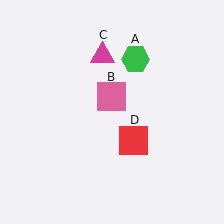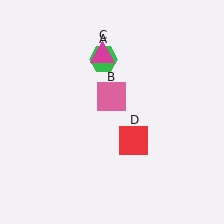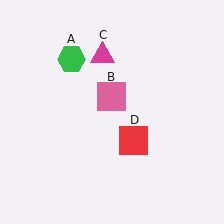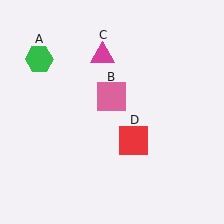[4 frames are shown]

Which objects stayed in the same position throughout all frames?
Pink square (object B) and magenta triangle (object C) and red square (object D) remained stationary.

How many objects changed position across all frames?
1 object changed position: green hexagon (object A).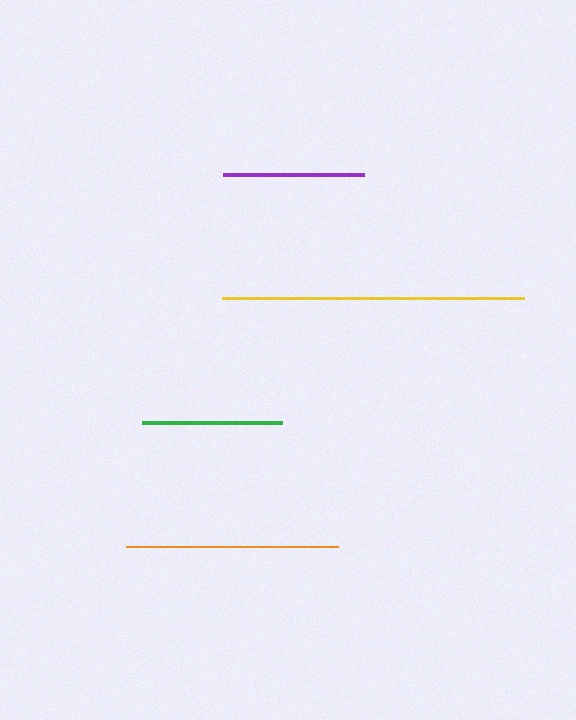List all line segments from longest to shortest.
From longest to shortest: yellow, orange, purple, green.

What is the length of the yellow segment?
The yellow segment is approximately 302 pixels long.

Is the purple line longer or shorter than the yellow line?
The yellow line is longer than the purple line.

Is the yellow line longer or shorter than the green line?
The yellow line is longer than the green line.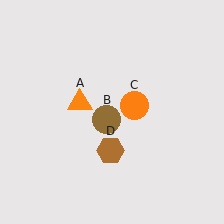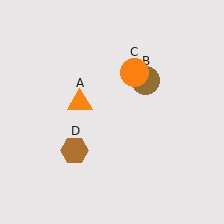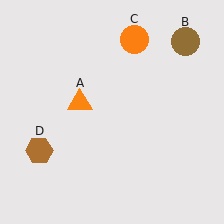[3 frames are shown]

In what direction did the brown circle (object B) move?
The brown circle (object B) moved up and to the right.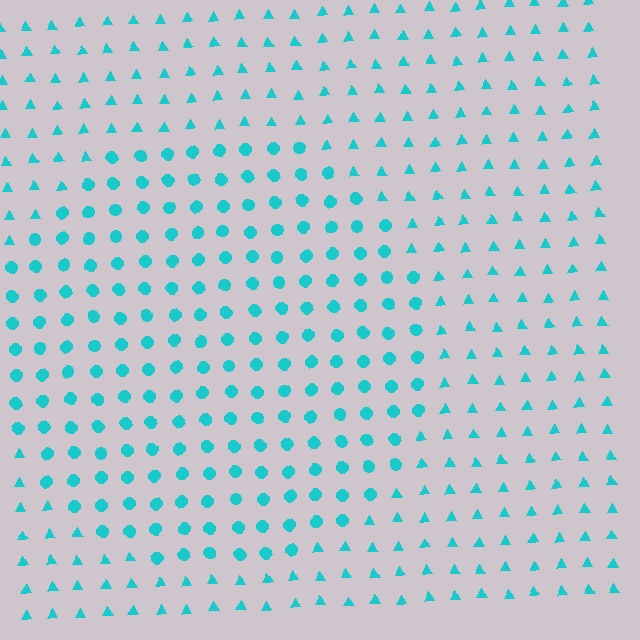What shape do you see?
I see a circle.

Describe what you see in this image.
The image is filled with small cyan elements arranged in a uniform grid. A circle-shaped region contains circles, while the surrounding area contains triangles. The boundary is defined purely by the change in element shape.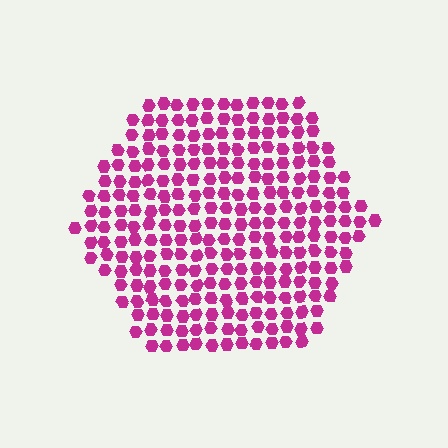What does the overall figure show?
The overall figure shows a hexagon.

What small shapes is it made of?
It is made of small hexagons.